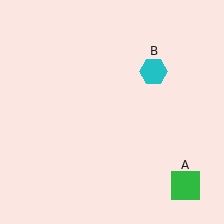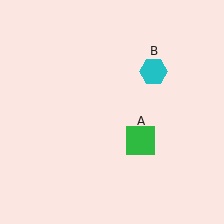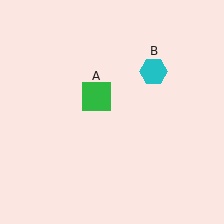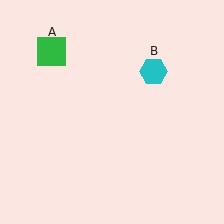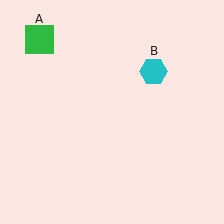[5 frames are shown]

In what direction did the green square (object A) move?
The green square (object A) moved up and to the left.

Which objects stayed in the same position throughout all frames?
Cyan hexagon (object B) remained stationary.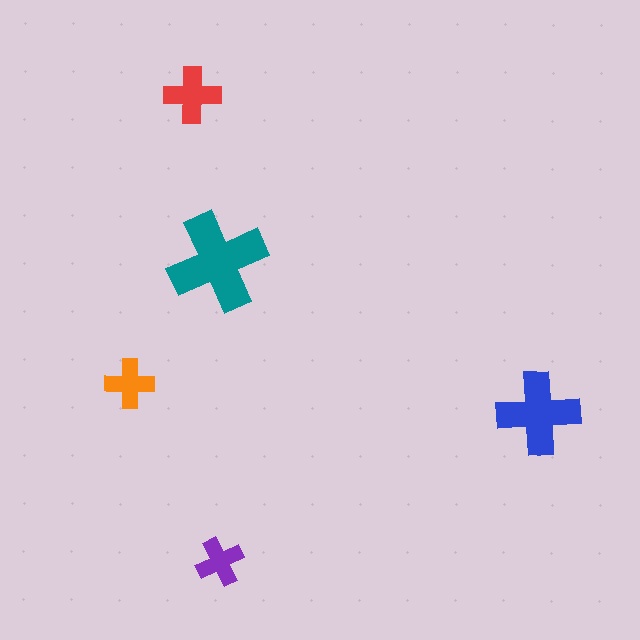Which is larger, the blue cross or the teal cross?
The teal one.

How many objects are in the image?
There are 5 objects in the image.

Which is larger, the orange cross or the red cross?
The red one.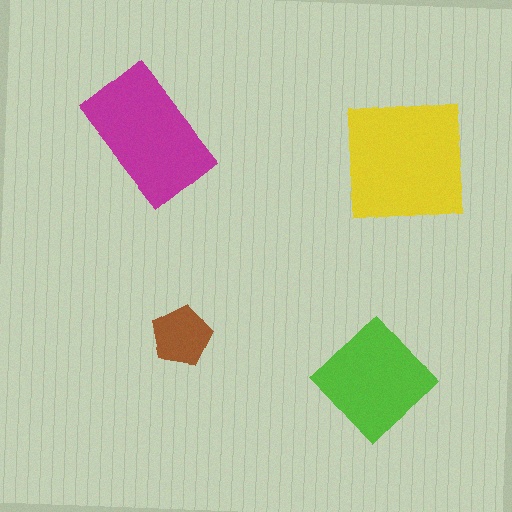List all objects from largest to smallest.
The yellow square, the magenta rectangle, the lime diamond, the brown pentagon.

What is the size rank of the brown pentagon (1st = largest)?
4th.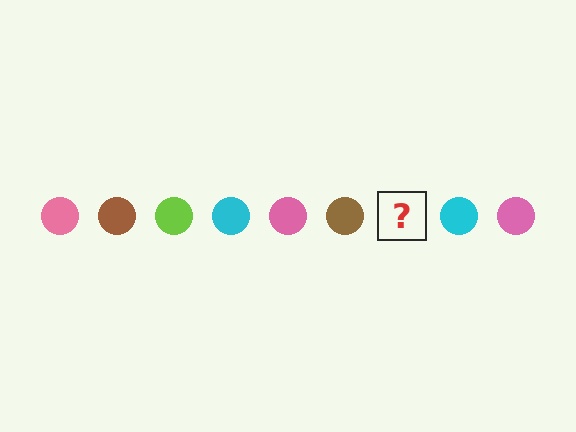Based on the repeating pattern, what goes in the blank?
The blank should be a lime circle.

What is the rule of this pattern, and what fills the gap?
The rule is that the pattern cycles through pink, brown, lime, cyan circles. The gap should be filled with a lime circle.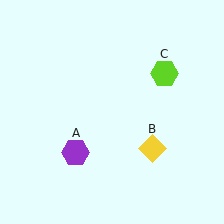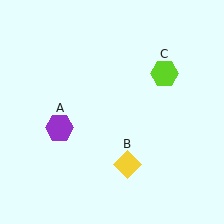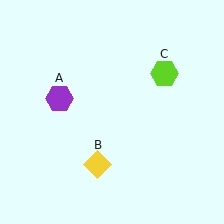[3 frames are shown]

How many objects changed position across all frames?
2 objects changed position: purple hexagon (object A), yellow diamond (object B).